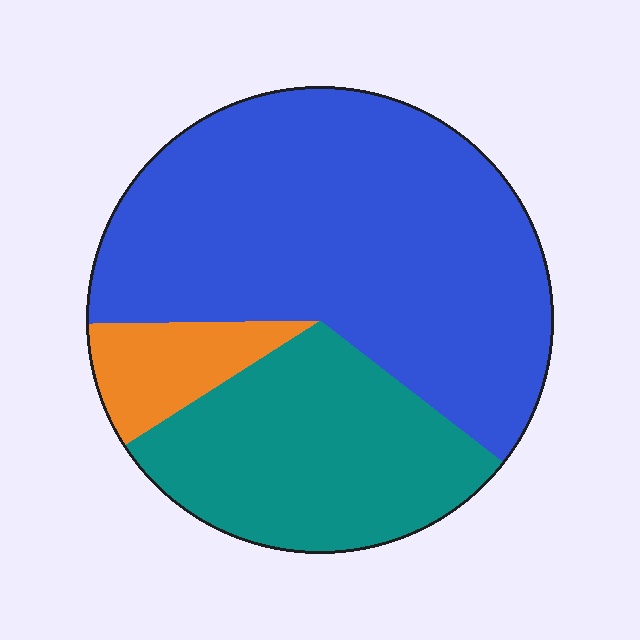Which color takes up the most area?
Blue, at roughly 60%.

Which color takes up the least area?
Orange, at roughly 10%.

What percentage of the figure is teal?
Teal covers 30% of the figure.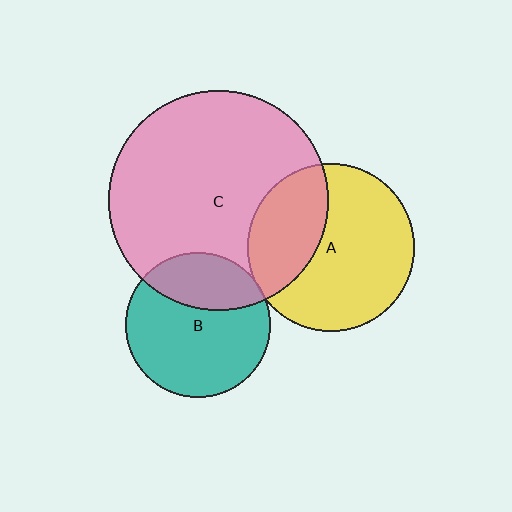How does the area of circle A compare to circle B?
Approximately 1.3 times.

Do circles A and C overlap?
Yes.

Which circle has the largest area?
Circle C (pink).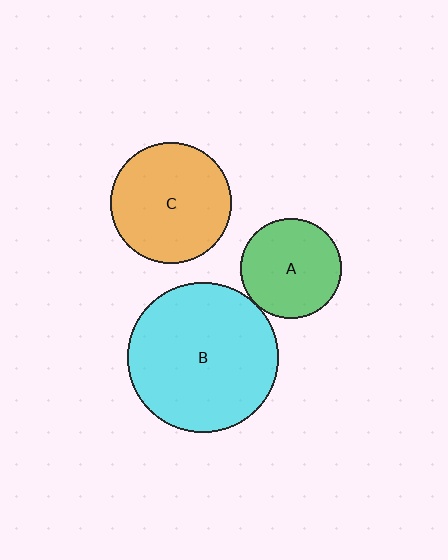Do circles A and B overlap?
Yes.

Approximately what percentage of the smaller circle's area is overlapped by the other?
Approximately 5%.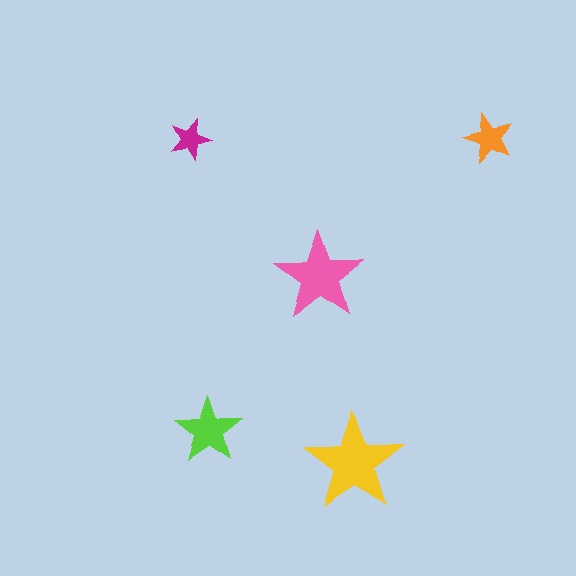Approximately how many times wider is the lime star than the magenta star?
About 1.5 times wider.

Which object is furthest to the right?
The orange star is rightmost.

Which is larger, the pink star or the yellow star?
The yellow one.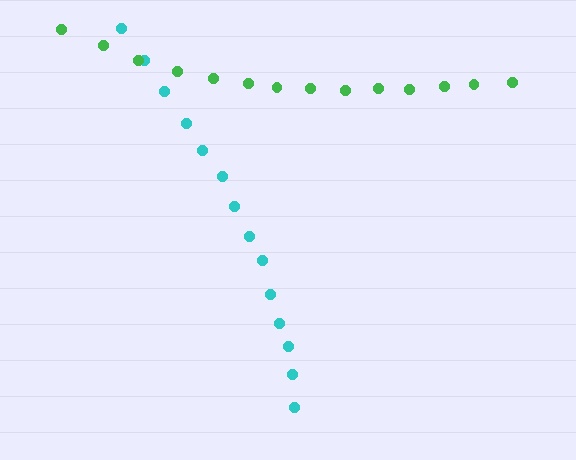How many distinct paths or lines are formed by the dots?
There are 2 distinct paths.